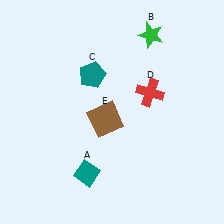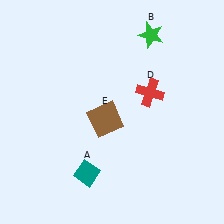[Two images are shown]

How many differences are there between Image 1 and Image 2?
There is 1 difference between the two images.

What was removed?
The teal pentagon (C) was removed in Image 2.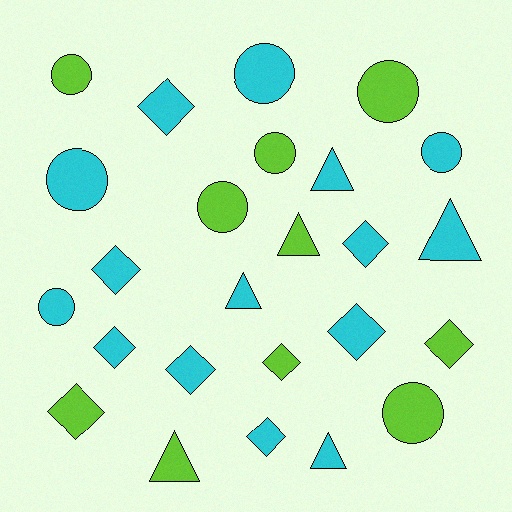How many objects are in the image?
There are 25 objects.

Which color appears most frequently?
Cyan, with 15 objects.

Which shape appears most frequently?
Diamond, with 10 objects.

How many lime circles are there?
There are 5 lime circles.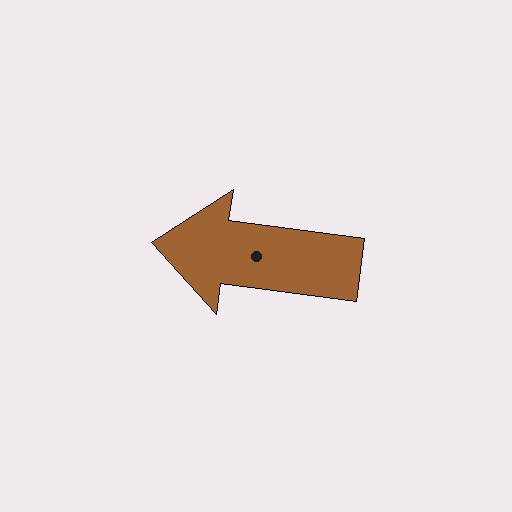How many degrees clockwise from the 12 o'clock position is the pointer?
Approximately 278 degrees.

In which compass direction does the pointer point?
West.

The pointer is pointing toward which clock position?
Roughly 9 o'clock.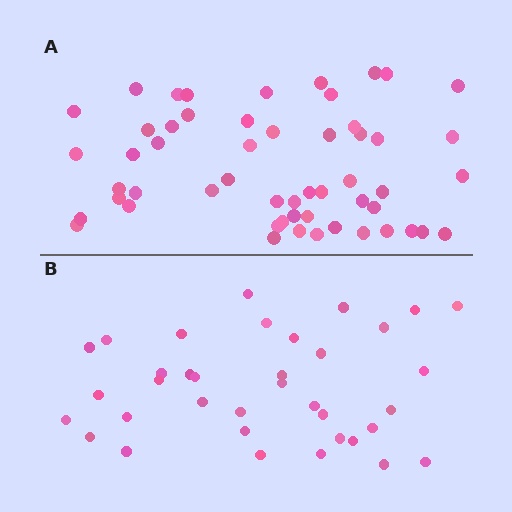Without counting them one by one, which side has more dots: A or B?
Region A (the top region) has more dots.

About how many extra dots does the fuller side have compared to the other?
Region A has approximately 20 more dots than region B.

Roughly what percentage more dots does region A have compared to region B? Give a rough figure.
About 50% more.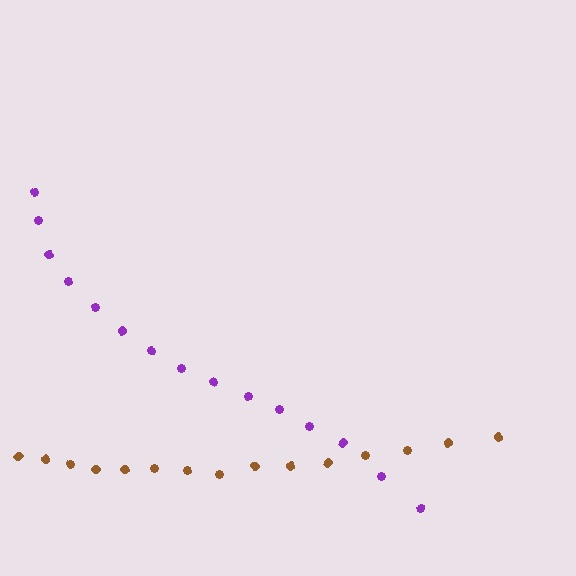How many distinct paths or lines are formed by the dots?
There are 2 distinct paths.